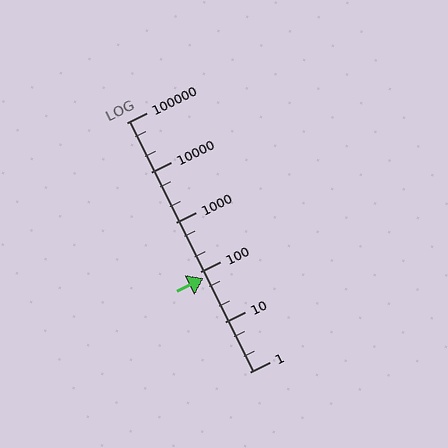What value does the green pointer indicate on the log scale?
The pointer indicates approximately 76.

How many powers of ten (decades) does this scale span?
The scale spans 5 decades, from 1 to 100000.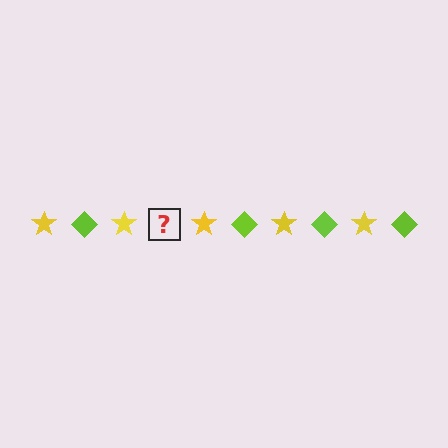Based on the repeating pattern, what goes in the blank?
The blank should be a lime diamond.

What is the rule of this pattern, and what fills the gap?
The rule is that the pattern alternates between yellow star and lime diamond. The gap should be filled with a lime diamond.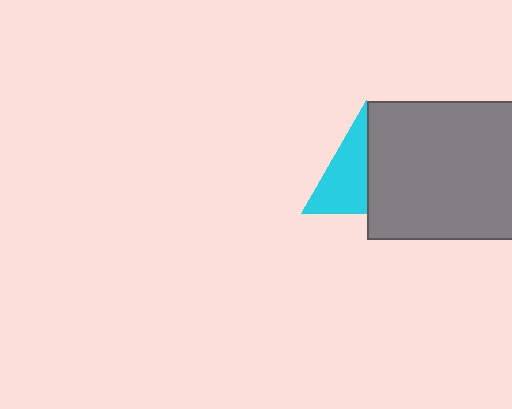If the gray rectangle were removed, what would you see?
You would see the complete cyan triangle.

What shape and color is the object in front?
The object in front is a gray rectangle.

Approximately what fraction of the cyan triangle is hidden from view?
Roughly 49% of the cyan triangle is hidden behind the gray rectangle.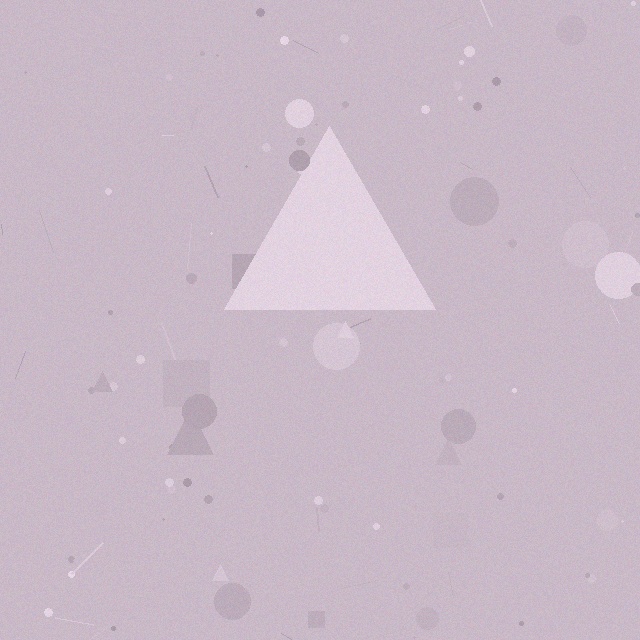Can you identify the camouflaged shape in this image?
The camouflaged shape is a triangle.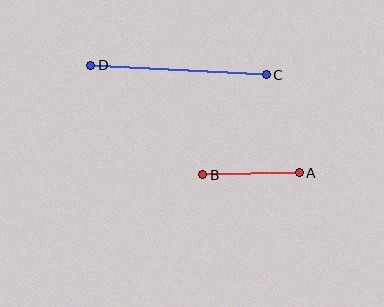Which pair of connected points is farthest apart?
Points C and D are farthest apart.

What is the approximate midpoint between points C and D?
The midpoint is at approximately (179, 70) pixels.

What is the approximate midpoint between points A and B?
The midpoint is at approximately (251, 174) pixels.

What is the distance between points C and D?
The distance is approximately 176 pixels.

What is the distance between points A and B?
The distance is approximately 96 pixels.